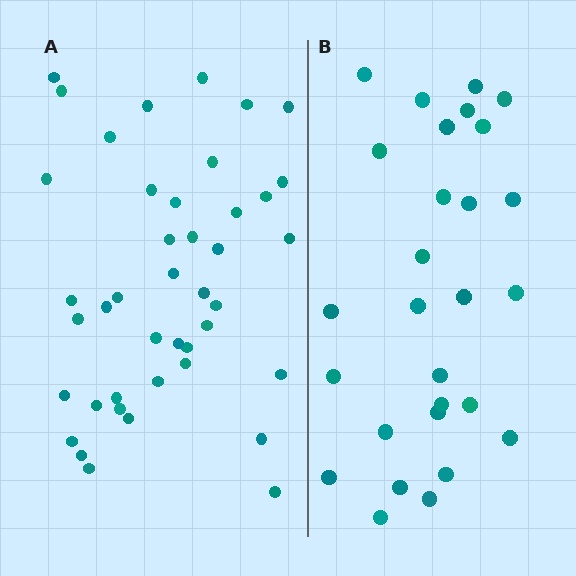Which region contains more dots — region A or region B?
Region A (the left region) has more dots.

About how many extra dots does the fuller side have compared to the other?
Region A has approximately 15 more dots than region B.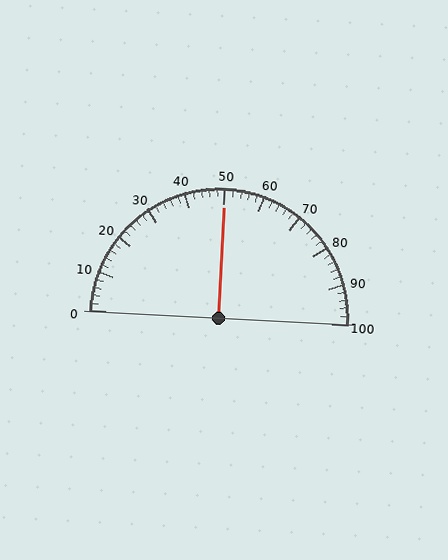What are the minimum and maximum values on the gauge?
The gauge ranges from 0 to 100.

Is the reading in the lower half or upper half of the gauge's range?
The reading is in the upper half of the range (0 to 100).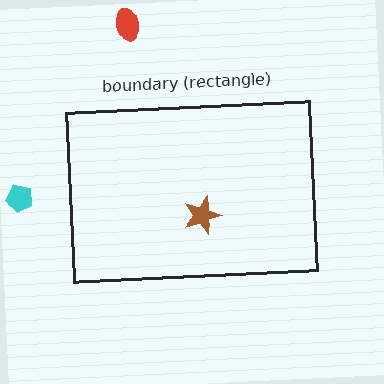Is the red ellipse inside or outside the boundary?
Outside.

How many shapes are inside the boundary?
1 inside, 2 outside.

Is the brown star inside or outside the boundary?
Inside.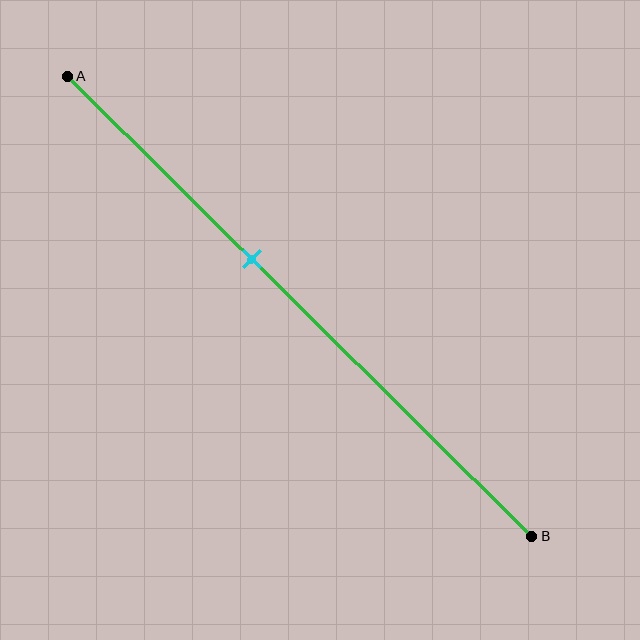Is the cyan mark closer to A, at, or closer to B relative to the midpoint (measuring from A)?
The cyan mark is closer to point A than the midpoint of segment AB.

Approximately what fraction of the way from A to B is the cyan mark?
The cyan mark is approximately 40% of the way from A to B.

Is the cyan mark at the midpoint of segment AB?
No, the mark is at about 40% from A, not at the 50% midpoint.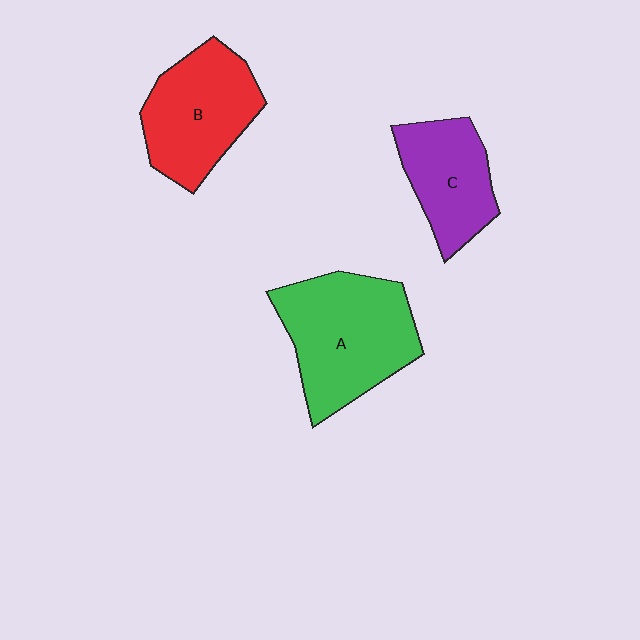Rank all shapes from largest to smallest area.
From largest to smallest: A (green), B (red), C (purple).